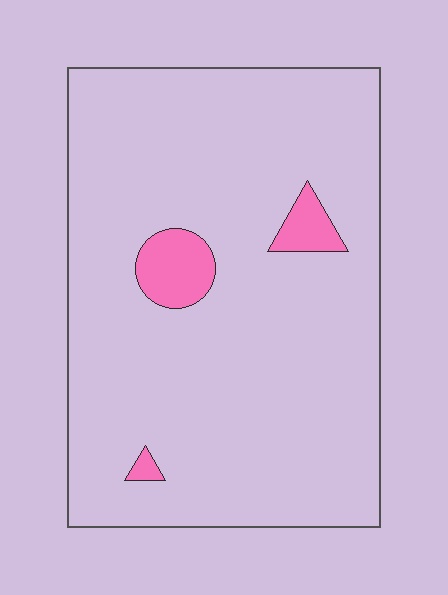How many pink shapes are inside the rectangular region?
3.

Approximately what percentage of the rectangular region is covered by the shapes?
Approximately 5%.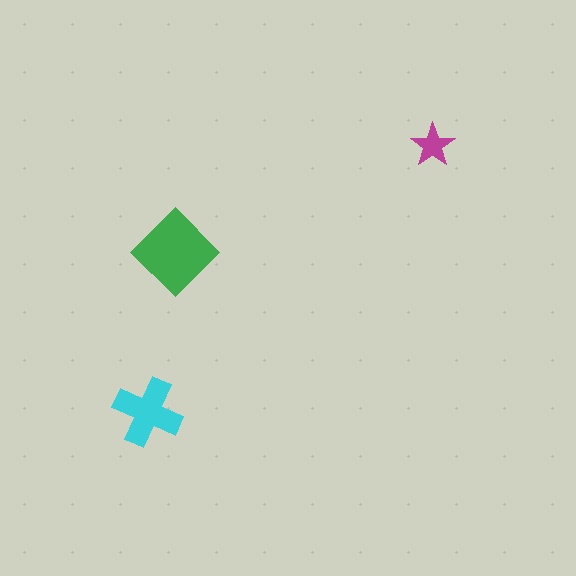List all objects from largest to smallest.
The green diamond, the cyan cross, the magenta star.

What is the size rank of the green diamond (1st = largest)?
1st.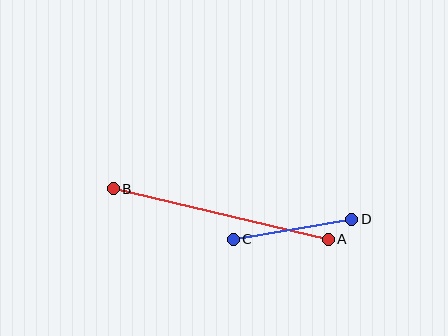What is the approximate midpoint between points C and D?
The midpoint is at approximately (292, 229) pixels.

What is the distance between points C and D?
The distance is approximately 120 pixels.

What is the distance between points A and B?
The distance is approximately 221 pixels.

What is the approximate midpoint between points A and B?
The midpoint is at approximately (221, 214) pixels.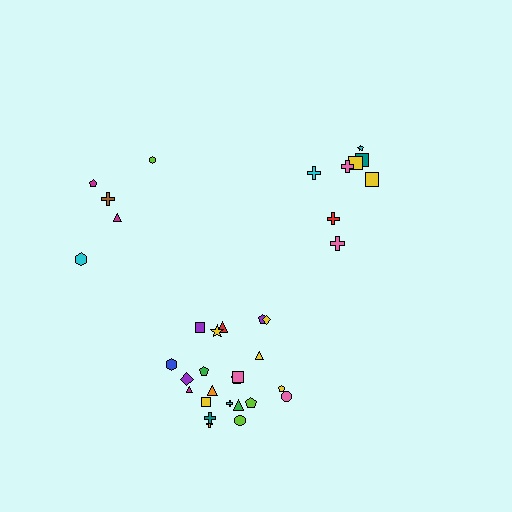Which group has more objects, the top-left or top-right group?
The top-right group.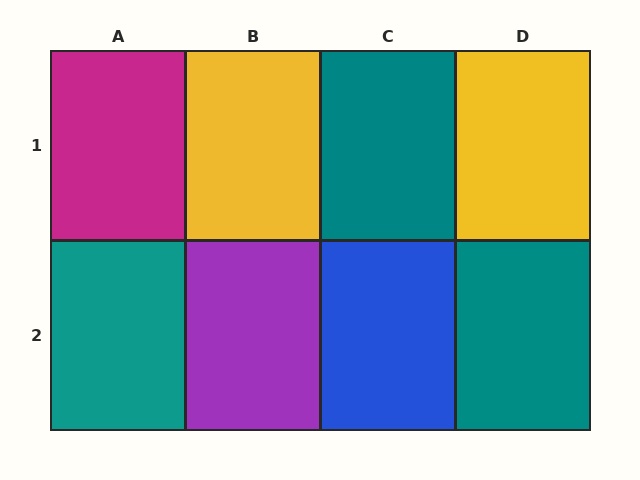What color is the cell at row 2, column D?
Teal.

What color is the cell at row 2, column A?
Teal.